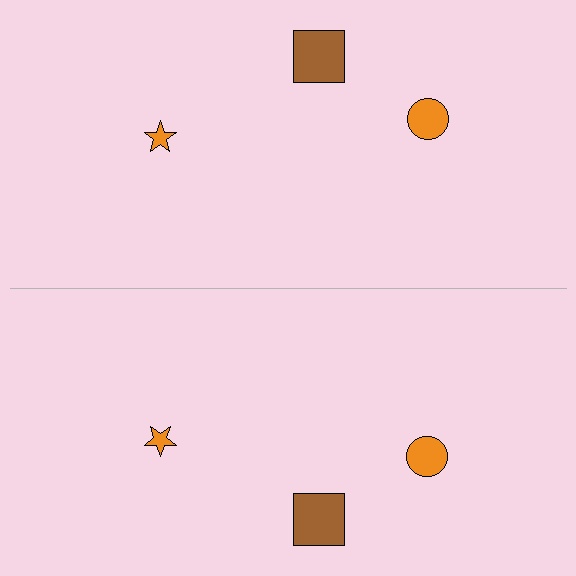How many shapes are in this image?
There are 6 shapes in this image.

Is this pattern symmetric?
Yes, this pattern has bilateral (reflection) symmetry.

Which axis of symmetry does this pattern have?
The pattern has a horizontal axis of symmetry running through the center of the image.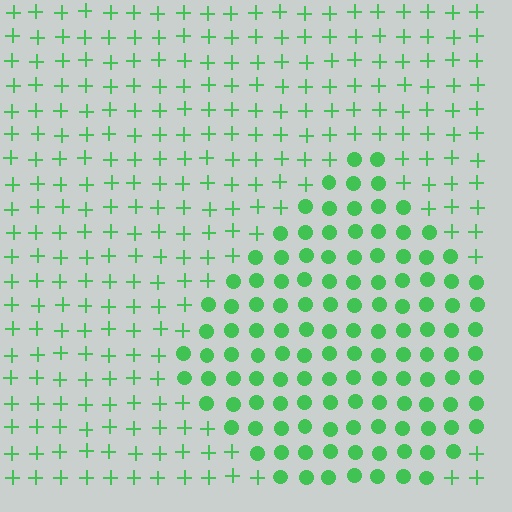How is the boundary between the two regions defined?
The boundary is defined by a change in element shape: circles inside vs. plus signs outside. All elements share the same color and spacing.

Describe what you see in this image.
The image is filled with small green elements arranged in a uniform grid. A diamond-shaped region contains circles, while the surrounding area contains plus signs. The boundary is defined purely by the change in element shape.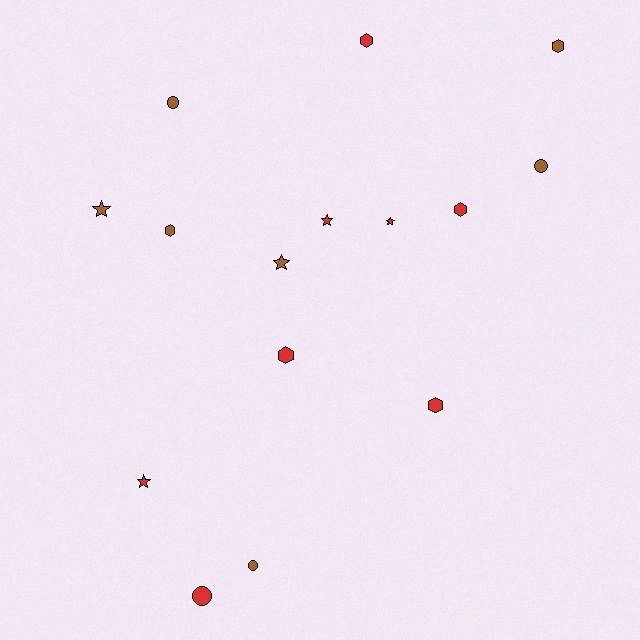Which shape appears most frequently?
Hexagon, with 6 objects.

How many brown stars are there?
There are 2 brown stars.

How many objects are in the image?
There are 15 objects.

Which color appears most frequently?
Red, with 8 objects.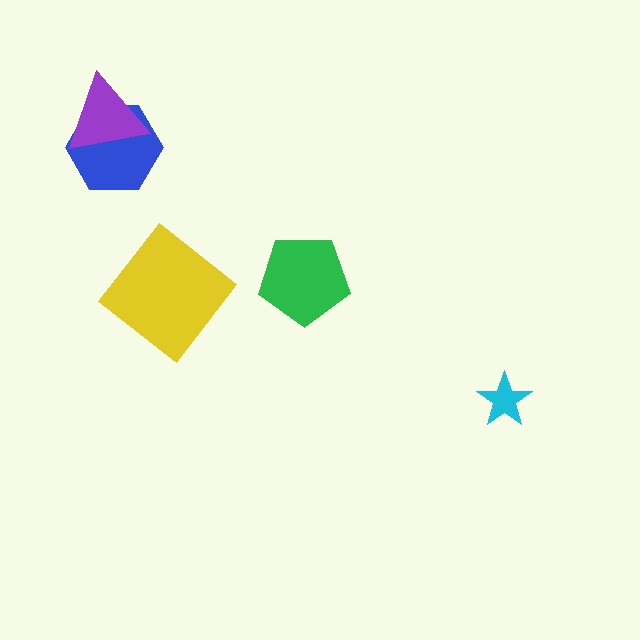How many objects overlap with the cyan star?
0 objects overlap with the cyan star.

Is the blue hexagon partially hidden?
Yes, it is partially covered by another shape.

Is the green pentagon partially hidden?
No, no other shape covers it.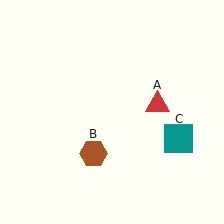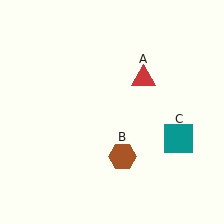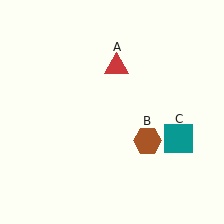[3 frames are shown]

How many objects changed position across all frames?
2 objects changed position: red triangle (object A), brown hexagon (object B).